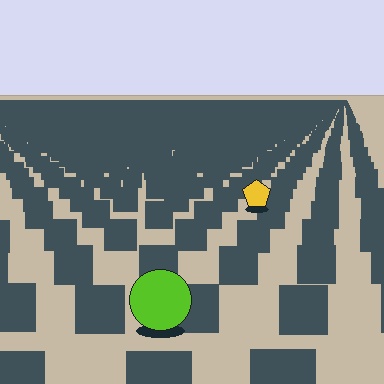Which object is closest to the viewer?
The lime circle is closest. The texture marks near it are larger and more spread out.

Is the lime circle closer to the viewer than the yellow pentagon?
Yes. The lime circle is closer — you can tell from the texture gradient: the ground texture is coarser near it.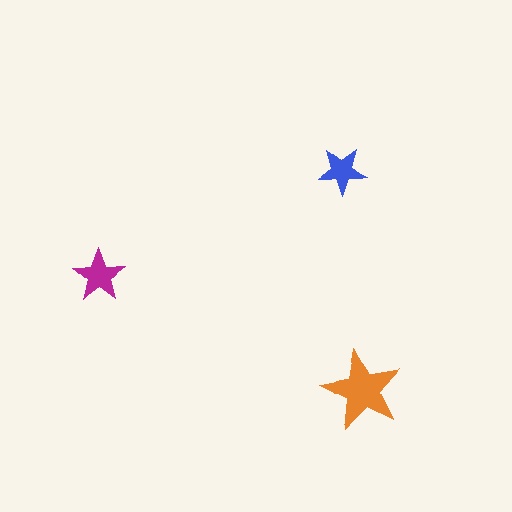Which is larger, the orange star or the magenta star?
The orange one.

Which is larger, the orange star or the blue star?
The orange one.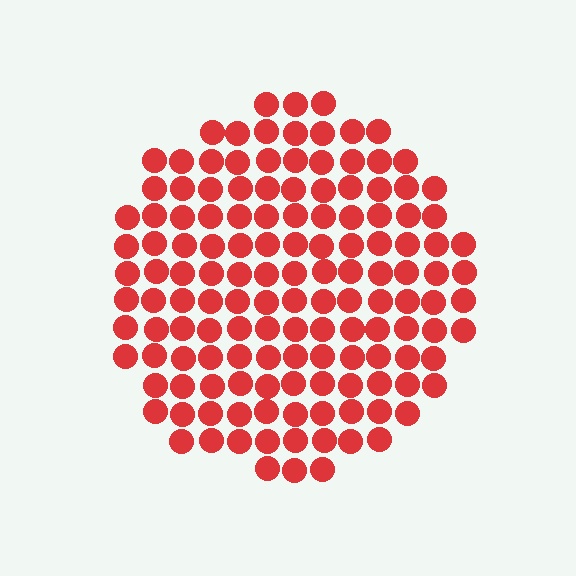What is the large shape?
The large shape is a circle.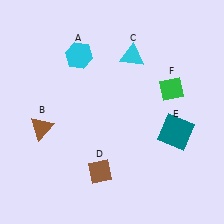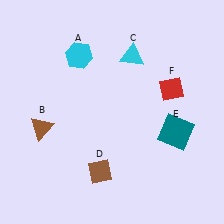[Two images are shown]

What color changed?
The diamond (F) changed from green in Image 1 to red in Image 2.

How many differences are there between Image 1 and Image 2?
There is 1 difference between the two images.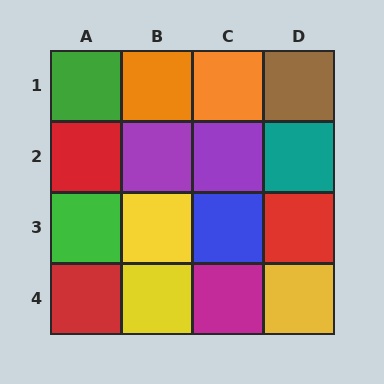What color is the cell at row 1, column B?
Orange.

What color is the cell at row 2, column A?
Red.